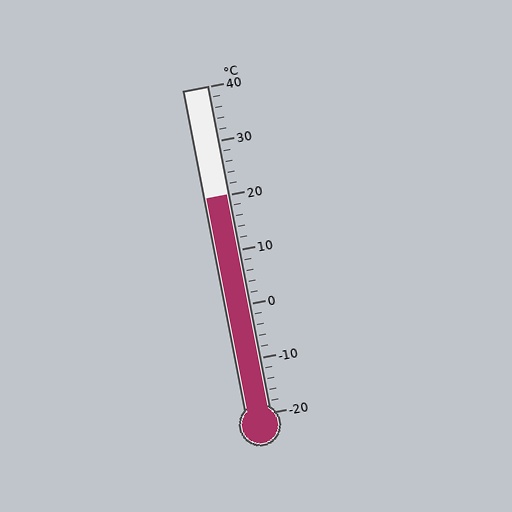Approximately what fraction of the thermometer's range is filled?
The thermometer is filled to approximately 65% of its range.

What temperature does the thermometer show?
The thermometer shows approximately 20°C.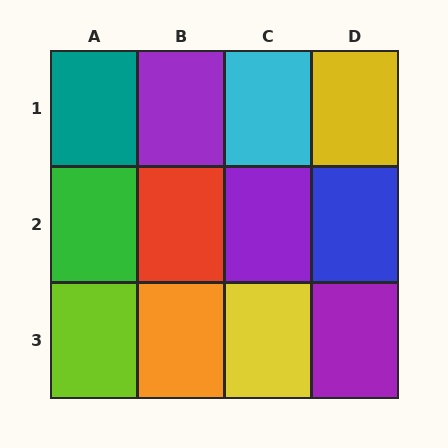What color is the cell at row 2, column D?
Blue.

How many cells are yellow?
2 cells are yellow.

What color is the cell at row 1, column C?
Cyan.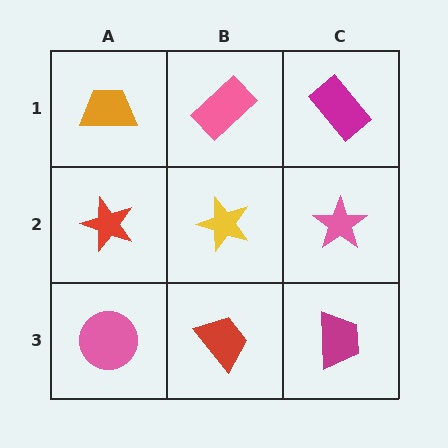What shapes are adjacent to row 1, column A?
A red star (row 2, column A), a pink rectangle (row 1, column B).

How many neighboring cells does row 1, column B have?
3.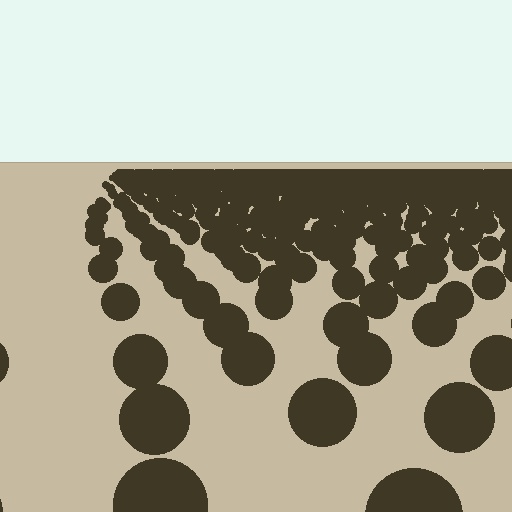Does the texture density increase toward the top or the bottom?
Density increases toward the top.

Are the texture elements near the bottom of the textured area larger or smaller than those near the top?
Larger. Near the bottom, elements are closer to the viewer and appear at a bigger on-screen size.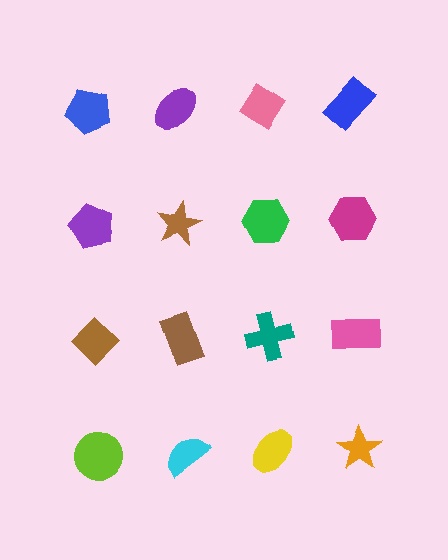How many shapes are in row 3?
4 shapes.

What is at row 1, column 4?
A blue rectangle.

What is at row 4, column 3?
A yellow ellipse.